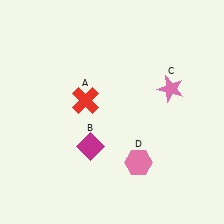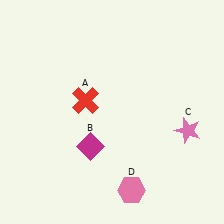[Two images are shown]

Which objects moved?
The objects that moved are: the pink star (C), the pink hexagon (D).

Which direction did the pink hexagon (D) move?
The pink hexagon (D) moved down.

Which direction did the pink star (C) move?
The pink star (C) moved down.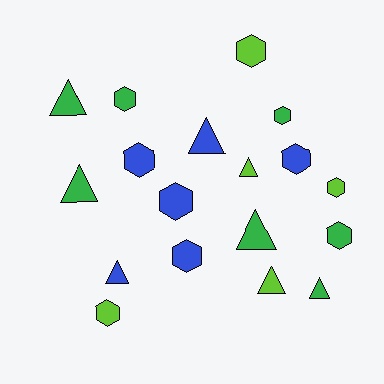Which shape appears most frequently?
Hexagon, with 10 objects.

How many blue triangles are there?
There are 2 blue triangles.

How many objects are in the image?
There are 18 objects.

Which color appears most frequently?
Green, with 7 objects.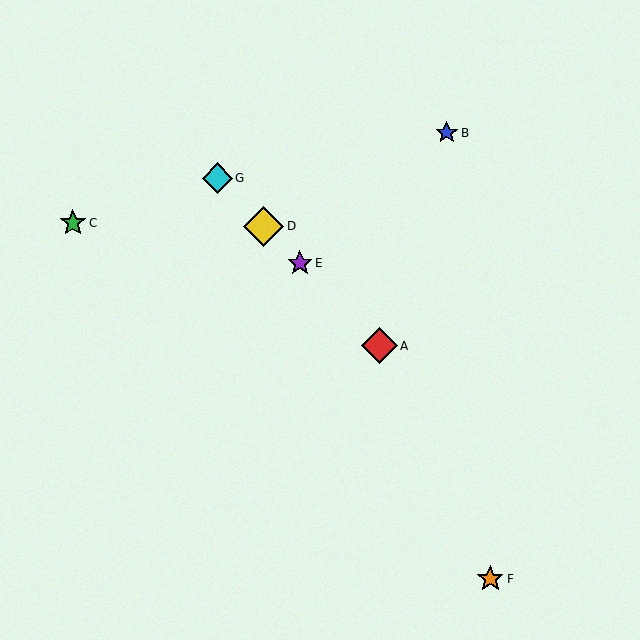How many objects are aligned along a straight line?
4 objects (A, D, E, G) are aligned along a straight line.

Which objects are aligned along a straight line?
Objects A, D, E, G are aligned along a straight line.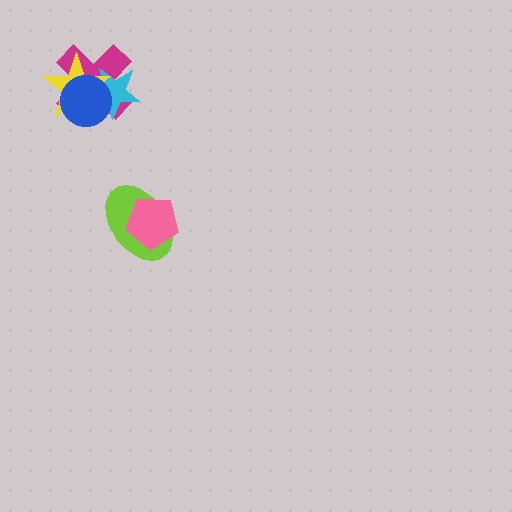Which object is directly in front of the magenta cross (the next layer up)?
The cyan star is directly in front of the magenta cross.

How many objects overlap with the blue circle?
3 objects overlap with the blue circle.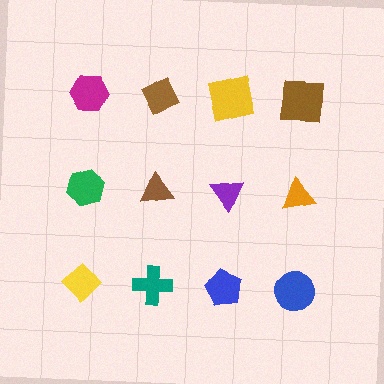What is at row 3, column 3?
A blue pentagon.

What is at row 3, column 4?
A blue circle.